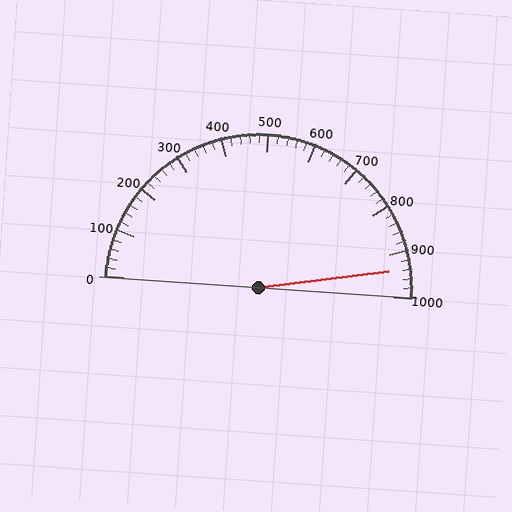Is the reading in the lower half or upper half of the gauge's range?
The reading is in the upper half of the range (0 to 1000).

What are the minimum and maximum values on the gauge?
The gauge ranges from 0 to 1000.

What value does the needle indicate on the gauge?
The needle indicates approximately 940.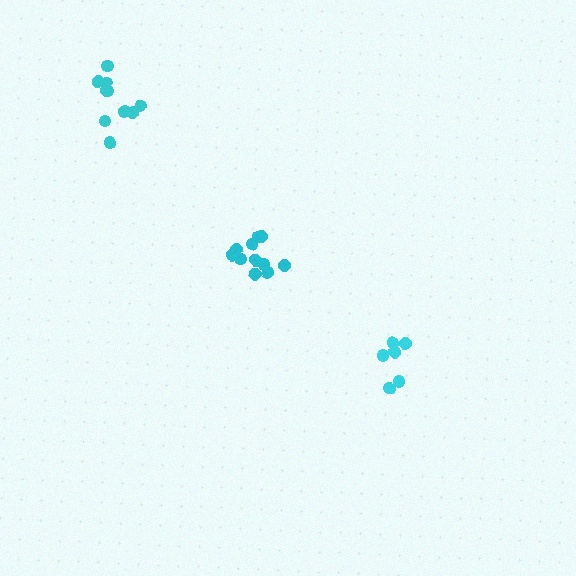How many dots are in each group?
Group 1: 11 dots, Group 2: 10 dots, Group 3: 6 dots (27 total).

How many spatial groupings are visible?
There are 3 spatial groupings.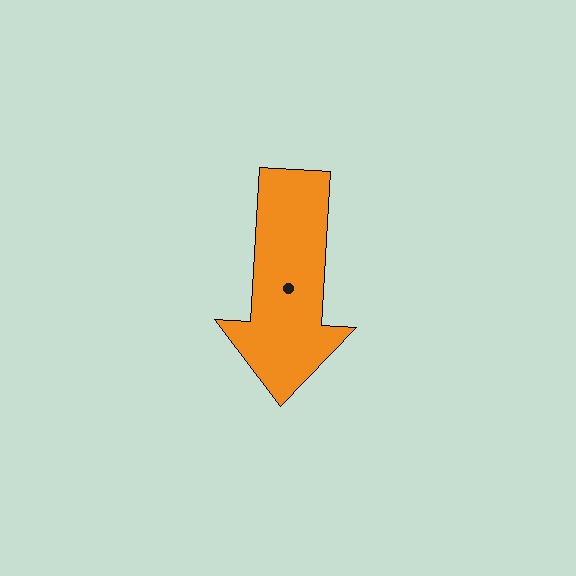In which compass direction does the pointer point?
South.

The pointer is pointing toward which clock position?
Roughly 6 o'clock.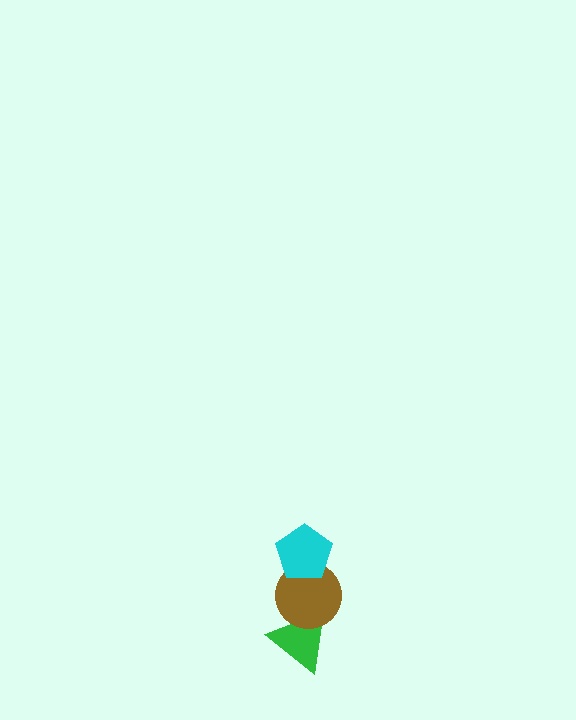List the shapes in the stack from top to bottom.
From top to bottom: the cyan pentagon, the brown circle, the green triangle.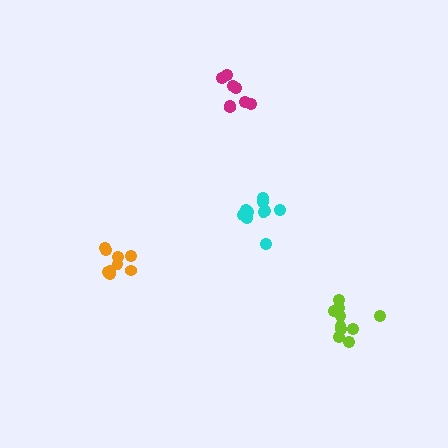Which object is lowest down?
The lime cluster is bottommost.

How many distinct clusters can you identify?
There are 4 distinct clusters.